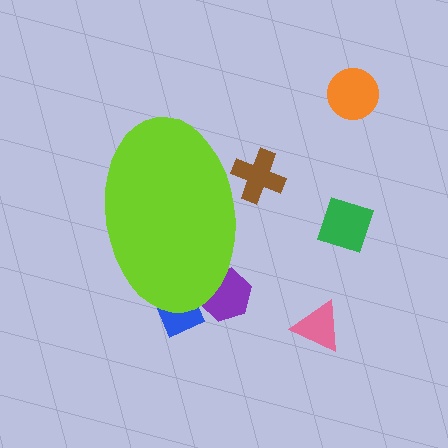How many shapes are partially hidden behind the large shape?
3 shapes are partially hidden.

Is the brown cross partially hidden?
Yes, the brown cross is partially hidden behind the lime ellipse.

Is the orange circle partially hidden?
No, the orange circle is fully visible.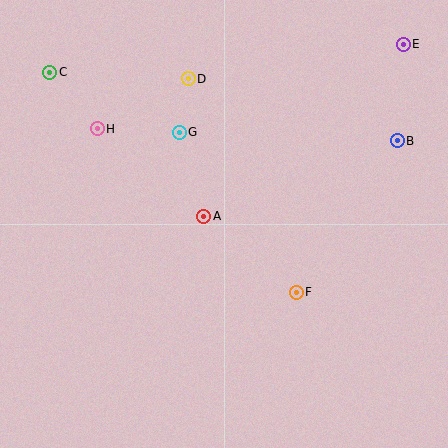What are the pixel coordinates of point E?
Point E is at (404, 44).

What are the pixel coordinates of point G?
Point G is at (179, 132).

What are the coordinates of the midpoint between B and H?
The midpoint between B and H is at (248, 135).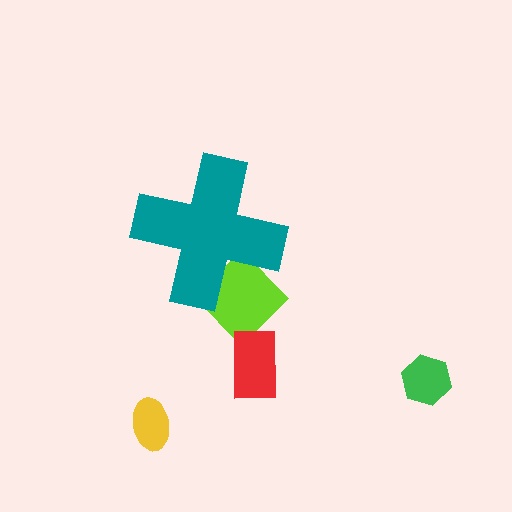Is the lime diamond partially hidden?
Yes, the lime diamond is partially hidden behind the teal cross.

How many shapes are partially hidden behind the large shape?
1 shape is partially hidden.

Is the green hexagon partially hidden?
No, the green hexagon is fully visible.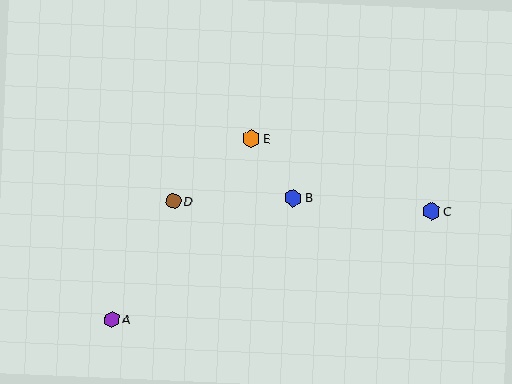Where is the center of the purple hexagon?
The center of the purple hexagon is at (112, 319).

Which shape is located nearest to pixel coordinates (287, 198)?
The blue hexagon (labeled B) at (293, 198) is nearest to that location.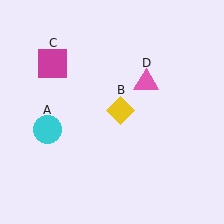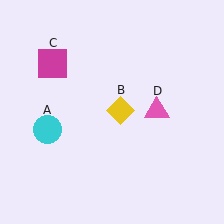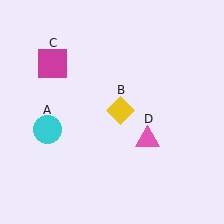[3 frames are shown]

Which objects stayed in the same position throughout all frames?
Cyan circle (object A) and yellow diamond (object B) and magenta square (object C) remained stationary.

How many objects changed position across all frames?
1 object changed position: pink triangle (object D).